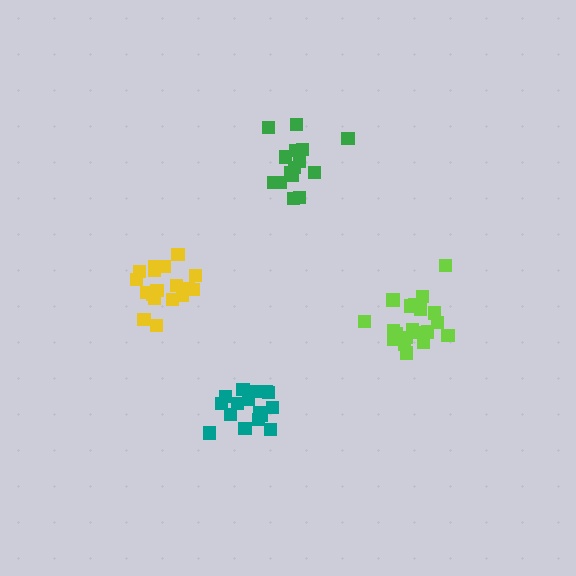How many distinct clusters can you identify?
There are 4 distinct clusters.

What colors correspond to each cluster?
The clusters are colored: green, lime, teal, yellow.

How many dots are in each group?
Group 1: 15 dots, Group 2: 20 dots, Group 3: 16 dots, Group 4: 18 dots (69 total).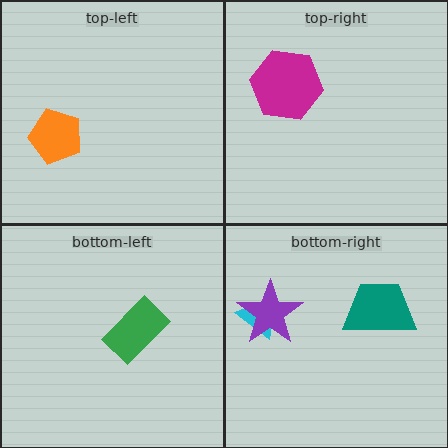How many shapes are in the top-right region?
1.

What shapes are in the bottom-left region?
The green rectangle.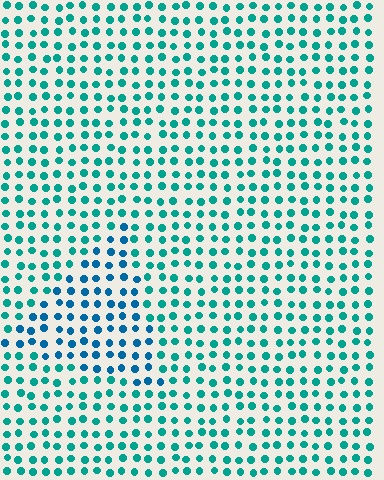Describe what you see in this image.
The image is filled with small teal elements in a uniform arrangement. A triangle-shaped region is visible where the elements are tinted to a slightly different hue, forming a subtle color boundary.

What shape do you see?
I see a triangle.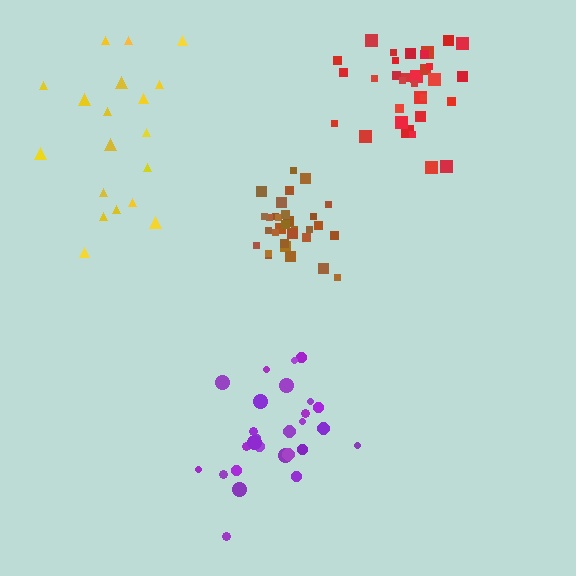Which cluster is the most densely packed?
Brown.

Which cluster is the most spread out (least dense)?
Yellow.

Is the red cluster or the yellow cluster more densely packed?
Red.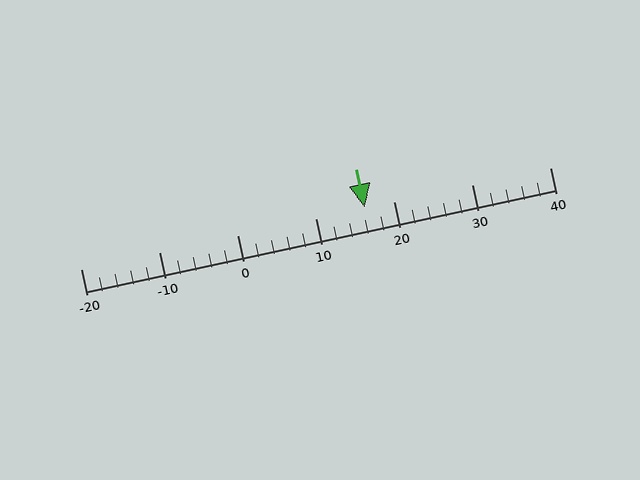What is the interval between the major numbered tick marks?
The major tick marks are spaced 10 units apart.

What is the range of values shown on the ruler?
The ruler shows values from -20 to 40.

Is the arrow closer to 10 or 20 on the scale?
The arrow is closer to 20.